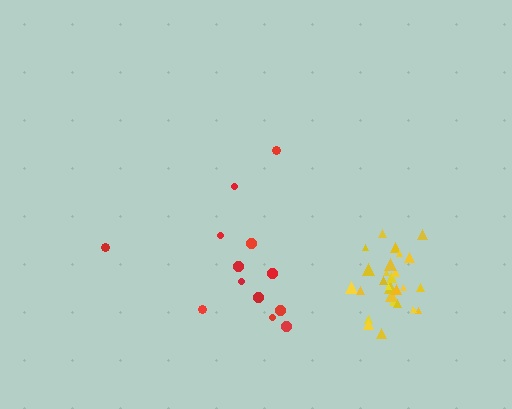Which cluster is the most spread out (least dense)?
Red.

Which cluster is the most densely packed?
Yellow.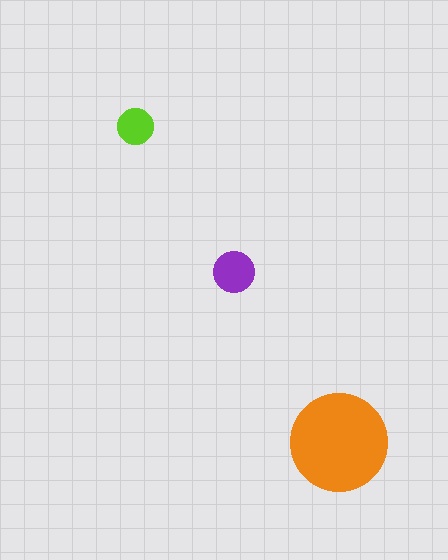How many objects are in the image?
There are 3 objects in the image.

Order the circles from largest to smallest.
the orange one, the purple one, the lime one.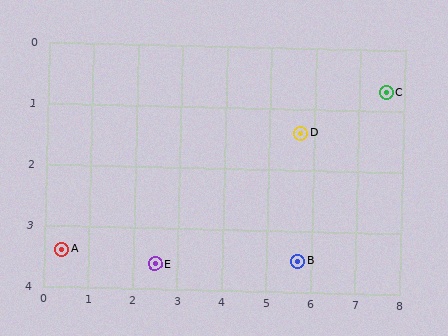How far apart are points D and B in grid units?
Points D and B are about 2.1 grid units apart.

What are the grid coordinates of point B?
Point B is at approximately (5.7, 3.5).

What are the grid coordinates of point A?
Point A is at approximately (0.4, 3.4).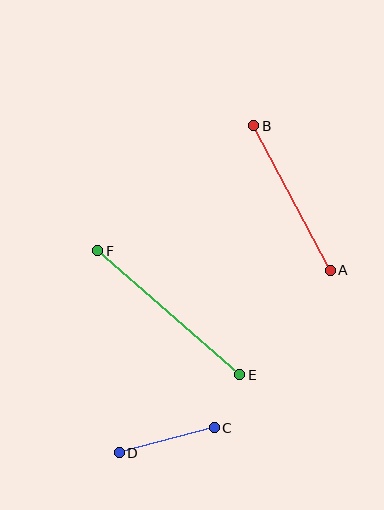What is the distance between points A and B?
The distance is approximately 164 pixels.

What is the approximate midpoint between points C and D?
The midpoint is at approximately (167, 440) pixels.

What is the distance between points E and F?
The distance is approximately 188 pixels.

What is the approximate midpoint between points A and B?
The midpoint is at approximately (292, 198) pixels.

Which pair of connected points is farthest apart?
Points E and F are farthest apart.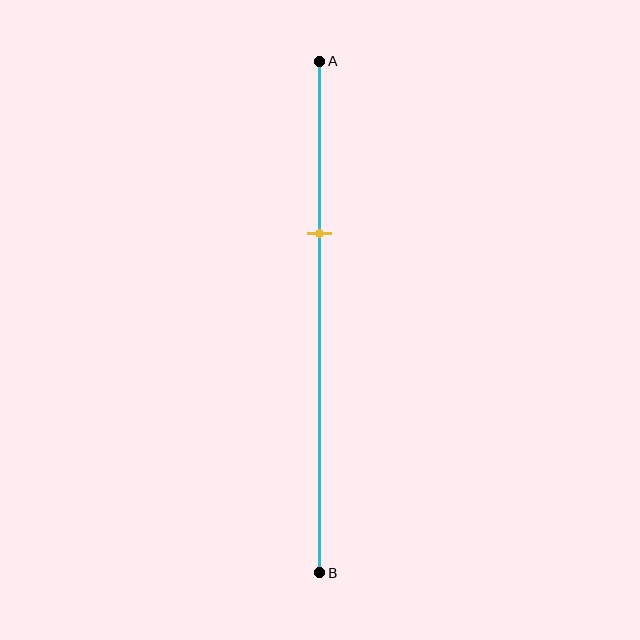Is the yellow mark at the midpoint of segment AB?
No, the mark is at about 35% from A, not at the 50% midpoint.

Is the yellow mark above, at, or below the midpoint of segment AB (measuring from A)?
The yellow mark is above the midpoint of segment AB.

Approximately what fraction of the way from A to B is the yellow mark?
The yellow mark is approximately 35% of the way from A to B.